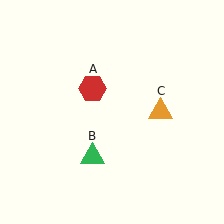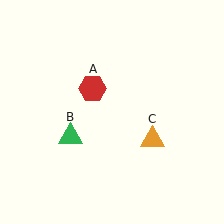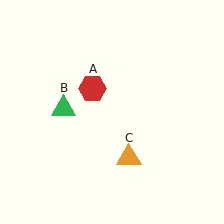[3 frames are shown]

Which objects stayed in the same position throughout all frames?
Red hexagon (object A) remained stationary.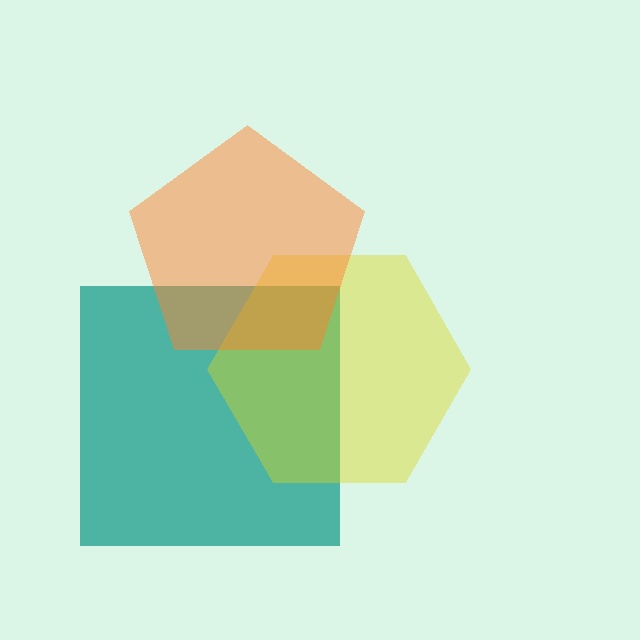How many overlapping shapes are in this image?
There are 3 overlapping shapes in the image.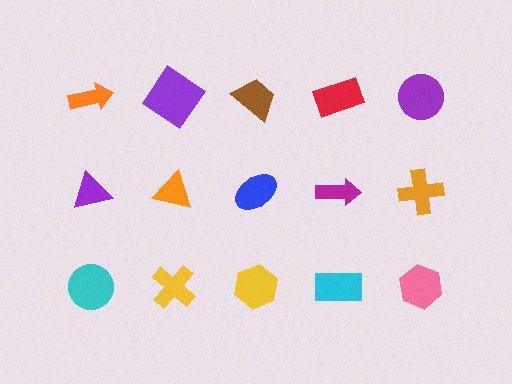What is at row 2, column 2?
An orange triangle.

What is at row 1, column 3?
A brown trapezoid.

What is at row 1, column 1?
An orange arrow.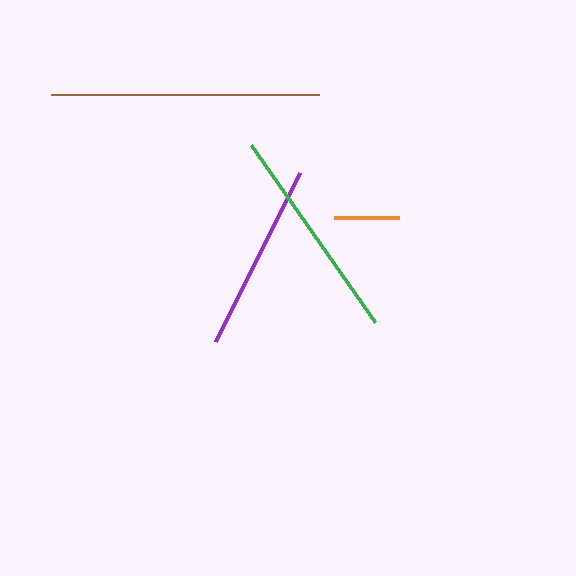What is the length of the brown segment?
The brown segment is approximately 268 pixels long.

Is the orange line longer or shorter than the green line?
The green line is longer than the orange line.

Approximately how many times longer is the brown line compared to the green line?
The brown line is approximately 1.2 times the length of the green line.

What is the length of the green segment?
The green segment is approximately 217 pixels long.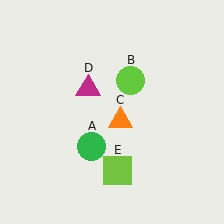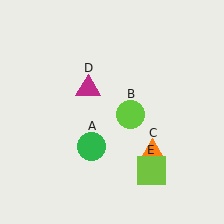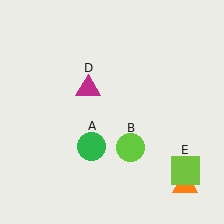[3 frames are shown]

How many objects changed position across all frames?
3 objects changed position: lime circle (object B), orange triangle (object C), lime square (object E).